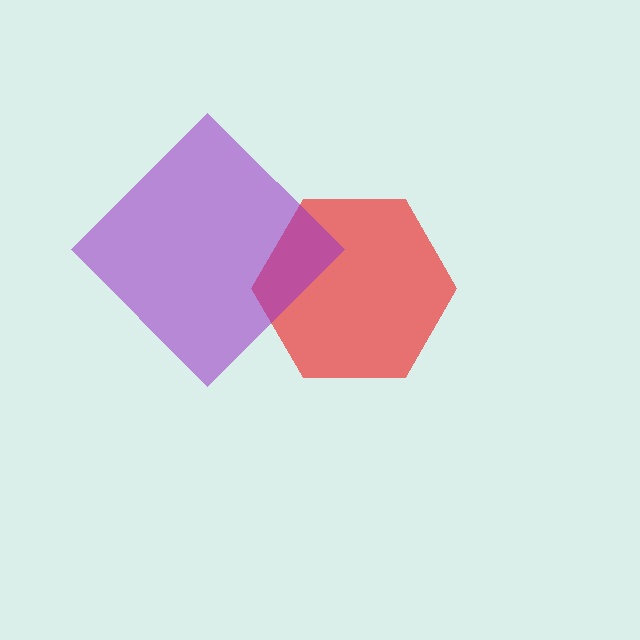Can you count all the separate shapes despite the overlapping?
Yes, there are 2 separate shapes.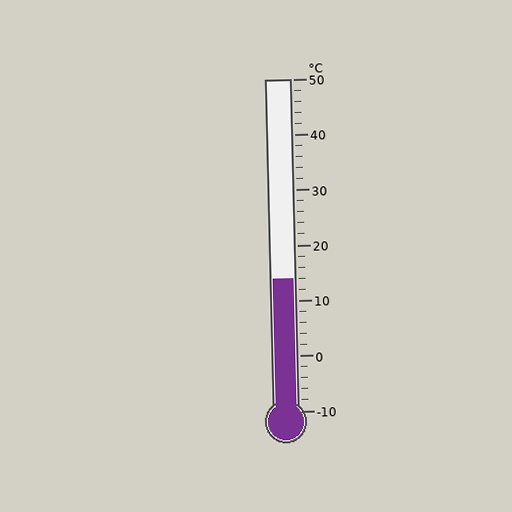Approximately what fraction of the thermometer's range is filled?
The thermometer is filled to approximately 40% of its range.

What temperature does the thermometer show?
The thermometer shows approximately 14°C.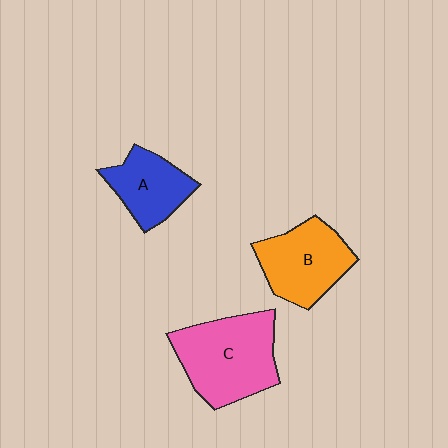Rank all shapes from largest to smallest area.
From largest to smallest: C (pink), B (orange), A (blue).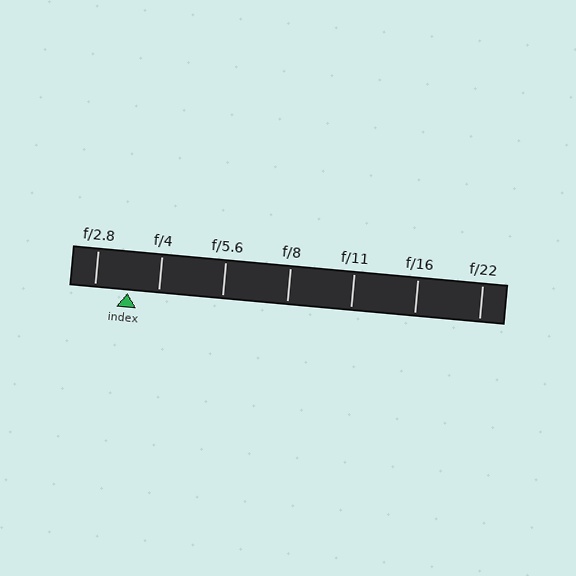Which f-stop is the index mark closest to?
The index mark is closest to f/4.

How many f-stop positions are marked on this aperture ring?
There are 7 f-stop positions marked.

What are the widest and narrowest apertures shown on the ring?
The widest aperture shown is f/2.8 and the narrowest is f/22.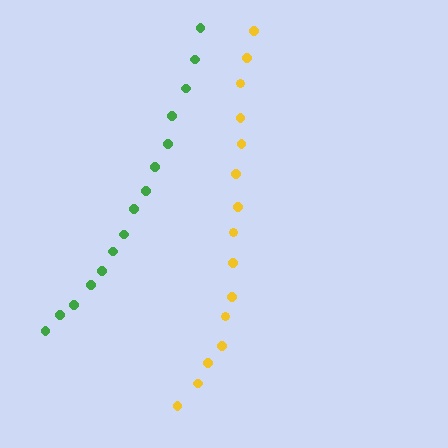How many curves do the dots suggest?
There are 2 distinct paths.